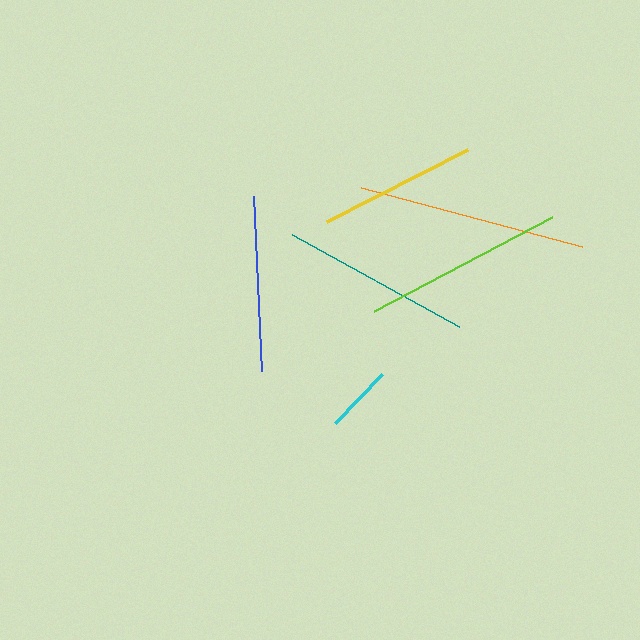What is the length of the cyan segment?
The cyan segment is approximately 68 pixels long.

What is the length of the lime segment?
The lime segment is approximately 201 pixels long.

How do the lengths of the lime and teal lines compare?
The lime and teal lines are approximately the same length.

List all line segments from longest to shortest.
From longest to shortest: orange, lime, teal, blue, yellow, cyan.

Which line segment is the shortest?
The cyan line is the shortest at approximately 68 pixels.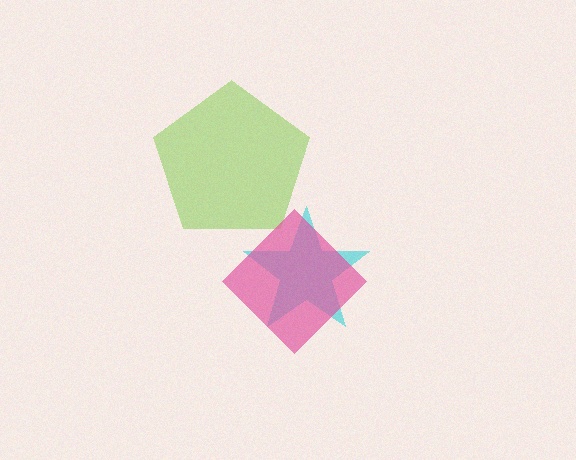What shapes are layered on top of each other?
The layered shapes are: a cyan star, a lime pentagon, a pink diamond.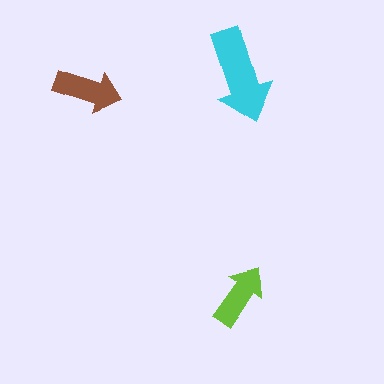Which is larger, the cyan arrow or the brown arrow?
The cyan one.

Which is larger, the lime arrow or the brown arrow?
The brown one.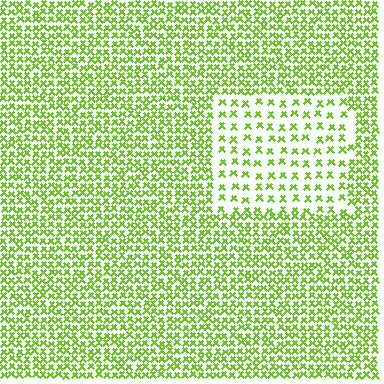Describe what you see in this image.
The image contains small lime elements arranged at two different densities. A rectangle-shaped region is visible where the elements are less densely packed than the surrounding area.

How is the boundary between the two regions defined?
The boundary is defined by a change in element density (approximately 2.3x ratio). All elements are the same color, size, and shape.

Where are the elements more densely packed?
The elements are more densely packed outside the rectangle boundary.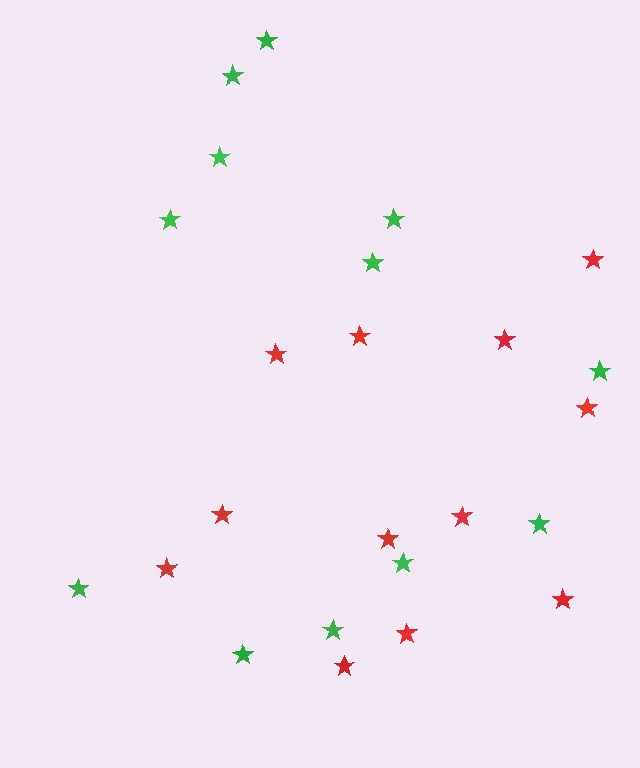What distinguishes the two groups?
There are 2 groups: one group of green stars (12) and one group of red stars (12).